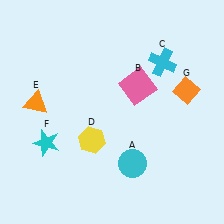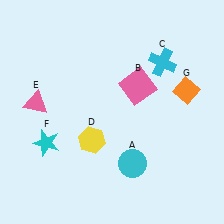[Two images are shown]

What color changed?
The triangle (E) changed from orange in Image 1 to pink in Image 2.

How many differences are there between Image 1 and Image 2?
There is 1 difference between the two images.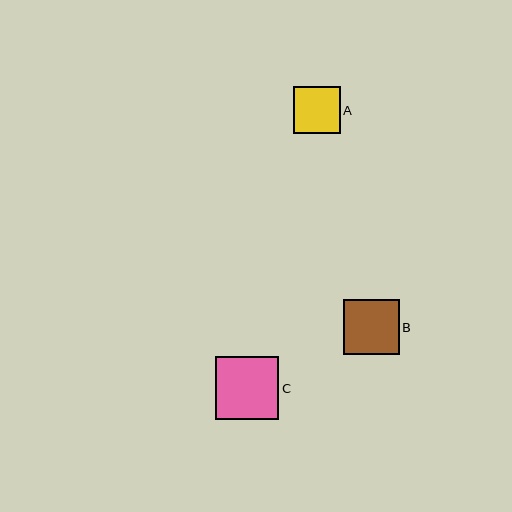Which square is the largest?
Square C is the largest with a size of approximately 63 pixels.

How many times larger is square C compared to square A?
Square C is approximately 1.4 times the size of square A.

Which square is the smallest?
Square A is the smallest with a size of approximately 47 pixels.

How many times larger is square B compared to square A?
Square B is approximately 1.2 times the size of square A.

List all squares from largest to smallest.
From largest to smallest: C, B, A.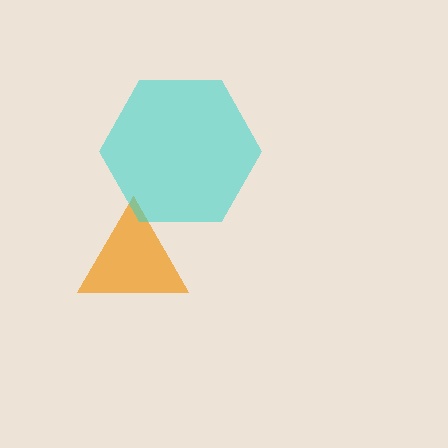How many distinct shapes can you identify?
There are 2 distinct shapes: an orange triangle, a cyan hexagon.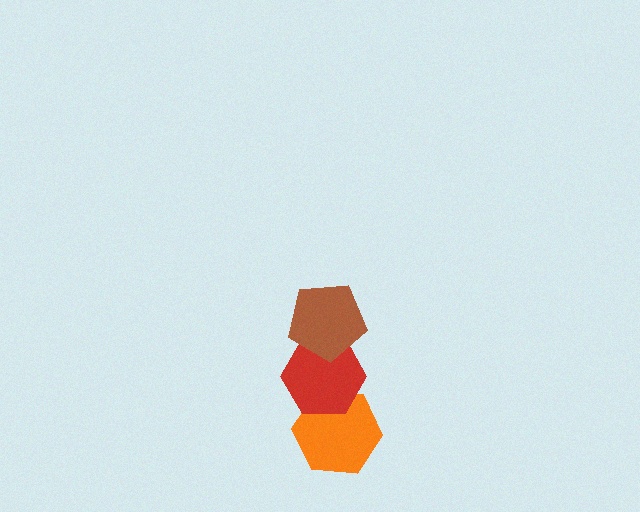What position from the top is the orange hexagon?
The orange hexagon is 3rd from the top.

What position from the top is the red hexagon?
The red hexagon is 2nd from the top.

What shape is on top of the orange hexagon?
The red hexagon is on top of the orange hexagon.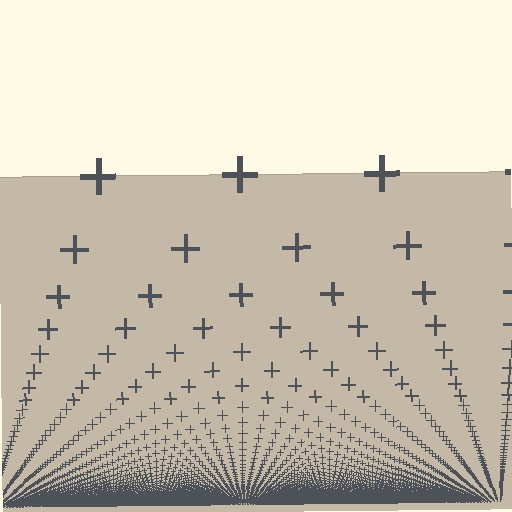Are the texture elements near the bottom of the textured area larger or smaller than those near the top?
Smaller. The gradient is inverted — elements near the bottom are smaller and denser.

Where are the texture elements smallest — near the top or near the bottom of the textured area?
Near the bottom.